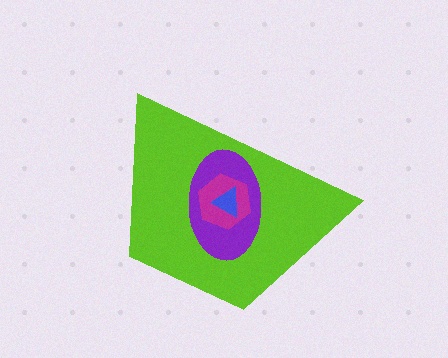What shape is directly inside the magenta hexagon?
The blue triangle.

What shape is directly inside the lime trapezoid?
The purple ellipse.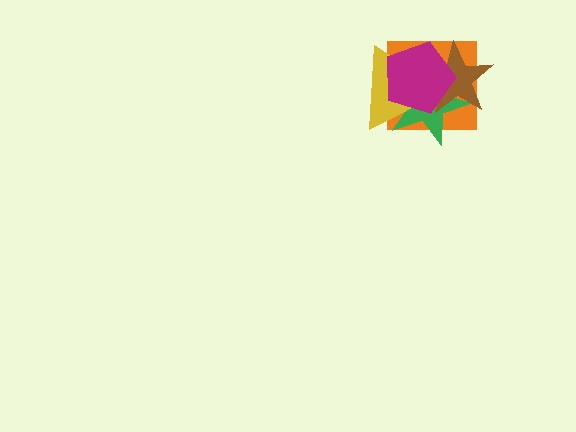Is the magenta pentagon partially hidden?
No, no other shape covers it.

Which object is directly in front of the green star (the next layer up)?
The brown star is directly in front of the green star.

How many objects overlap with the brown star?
4 objects overlap with the brown star.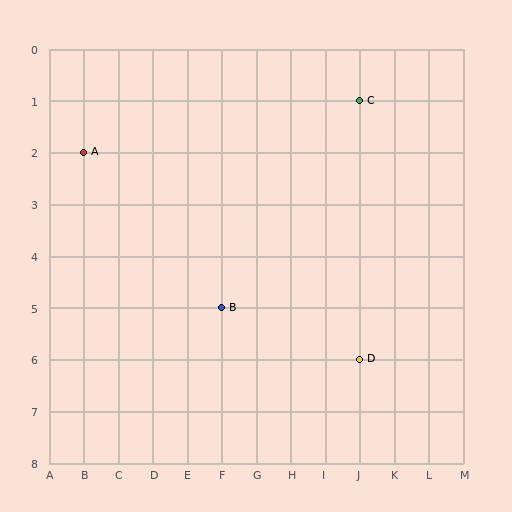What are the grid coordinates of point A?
Point A is at grid coordinates (B, 2).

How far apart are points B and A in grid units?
Points B and A are 4 columns and 3 rows apart (about 5.0 grid units diagonally).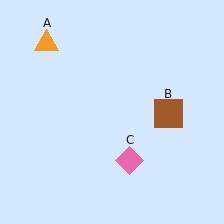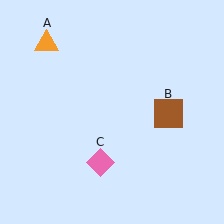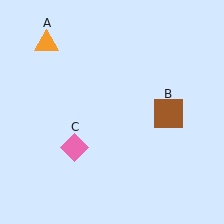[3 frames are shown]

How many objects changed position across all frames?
1 object changed position: pink diamond (object C).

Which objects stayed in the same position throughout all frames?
Orange triangle (object A) and brown square (object B) remained stationary.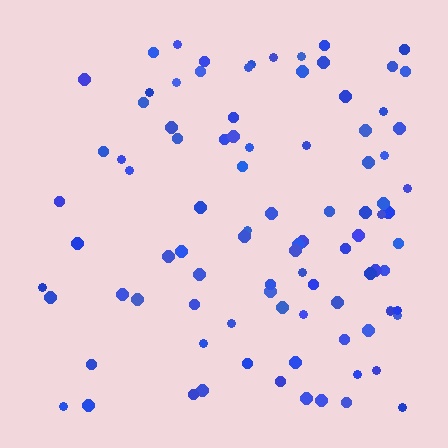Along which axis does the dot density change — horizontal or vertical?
Horizontal.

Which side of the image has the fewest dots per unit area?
The left.